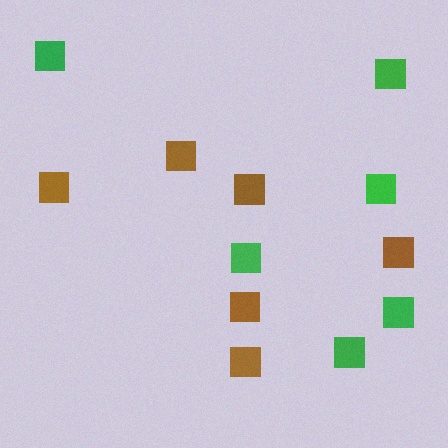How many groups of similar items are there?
There are 2 groups: one group of green squares (6) and one group of brown squares (6).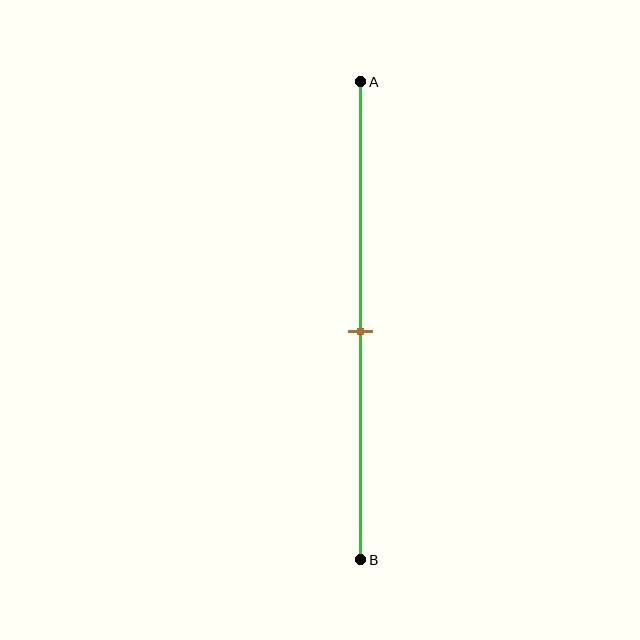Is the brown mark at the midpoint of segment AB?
Yes, the mark is approximately at the midpoint.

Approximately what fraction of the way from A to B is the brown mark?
The brown mark is approximately 50% of the way from A to B.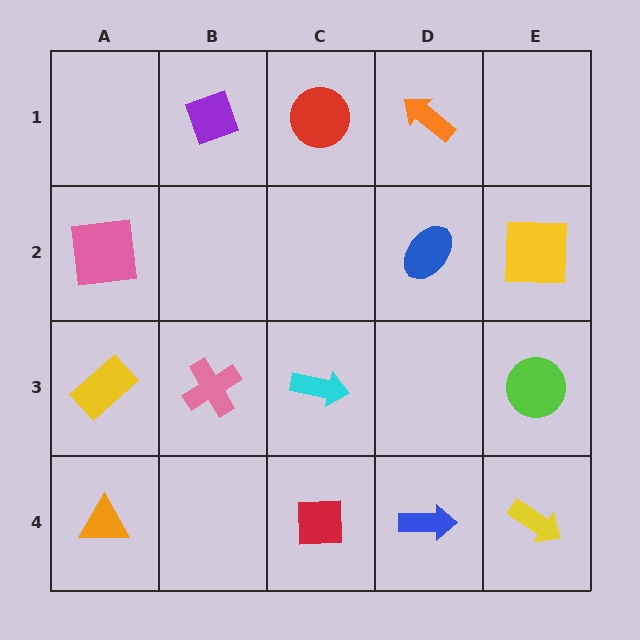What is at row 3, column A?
A yellow rectangle.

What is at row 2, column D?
A blue ellipse.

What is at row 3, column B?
A pink cross.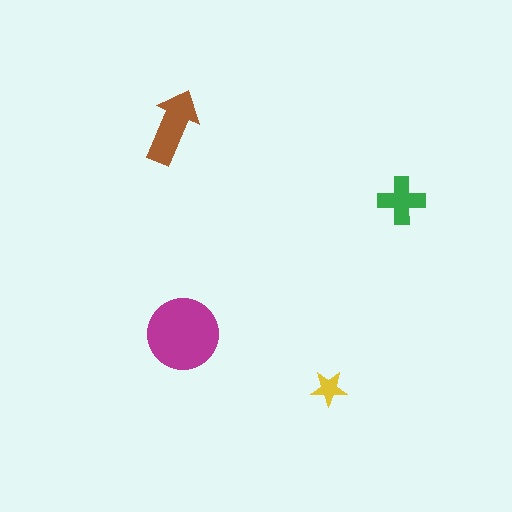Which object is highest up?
The brown arrow is topmost.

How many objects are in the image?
There are 4 objects in the image.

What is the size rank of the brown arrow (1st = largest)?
2nd.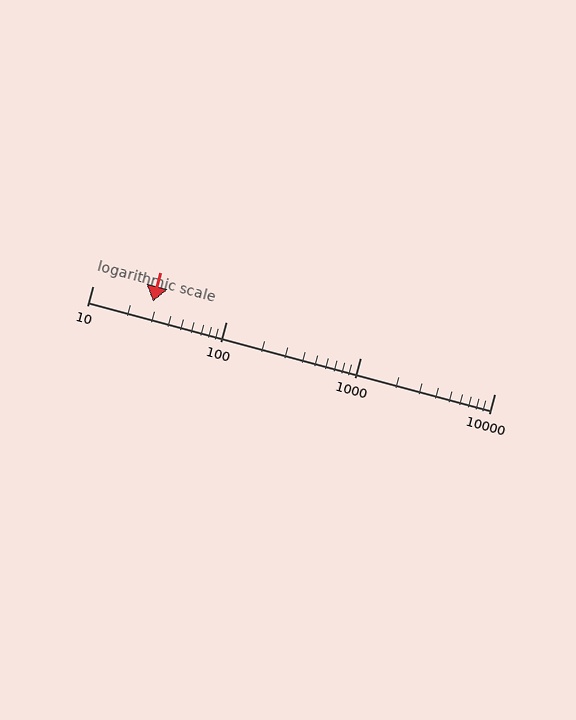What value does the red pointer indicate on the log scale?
The pointer indicates approximately 28.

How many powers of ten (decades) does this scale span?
The scale spans 3 decades, from 10 to 10000.